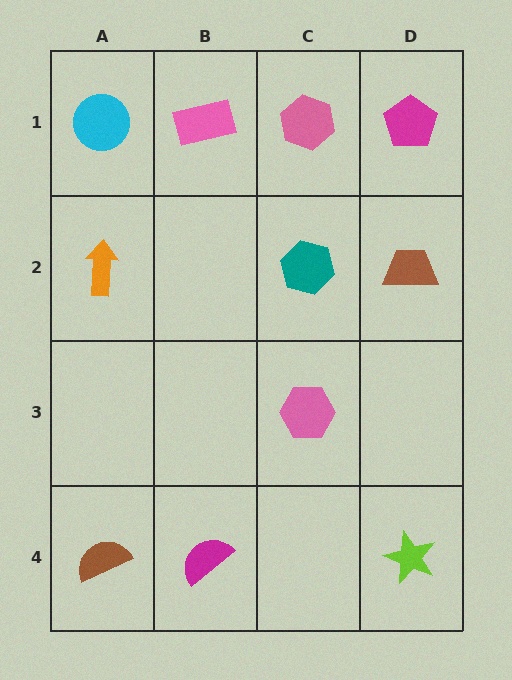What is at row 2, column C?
A teal hexagon.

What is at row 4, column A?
A brown semicircle.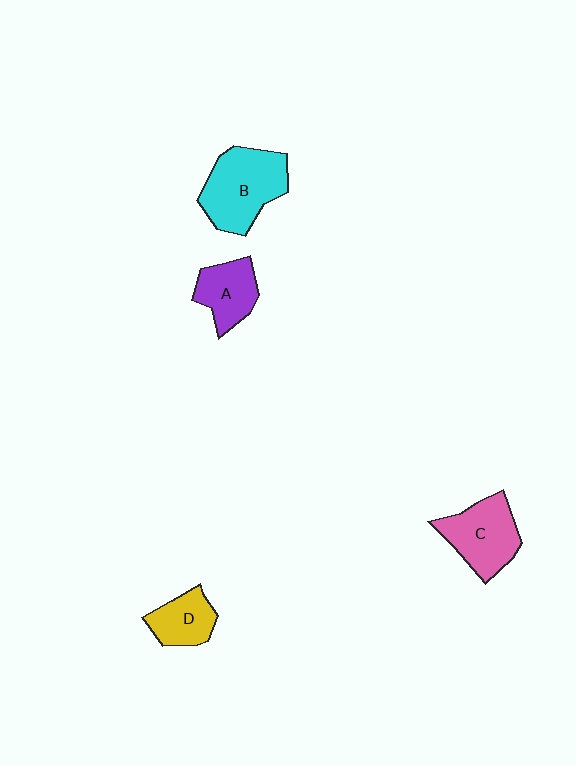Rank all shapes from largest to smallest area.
From largest to smallest: B (cyan), C (pink), A (purple), D (yellow).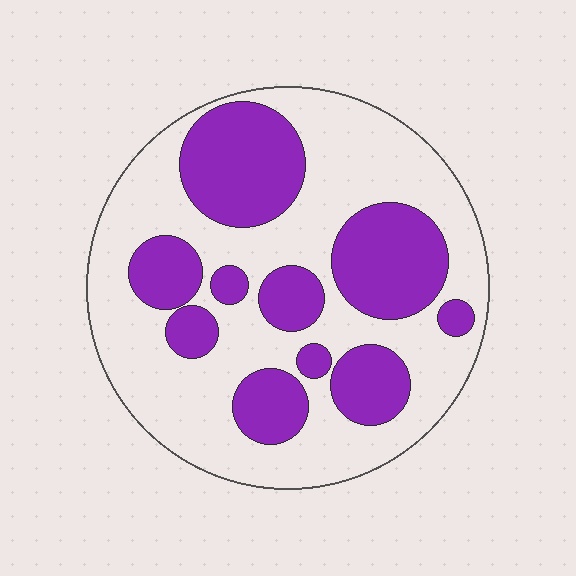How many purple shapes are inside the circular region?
10.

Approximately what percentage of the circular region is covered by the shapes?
Approximately 35%.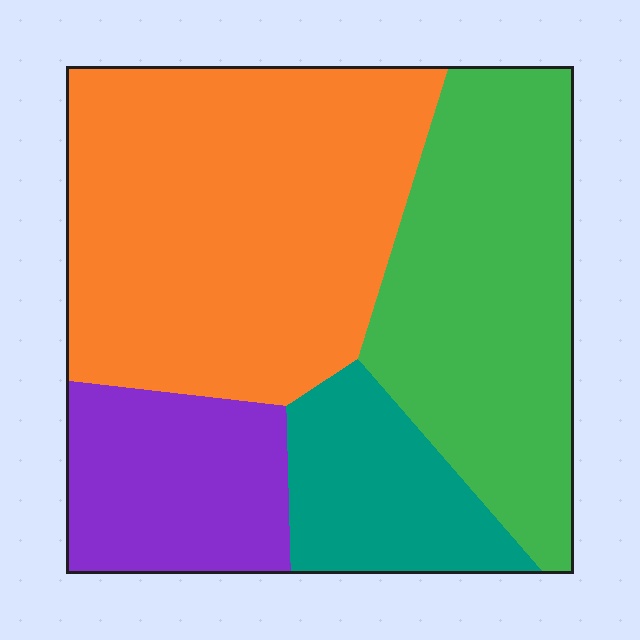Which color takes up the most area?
Orange, at roughly 40%.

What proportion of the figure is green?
Green covers about 30% of the figure.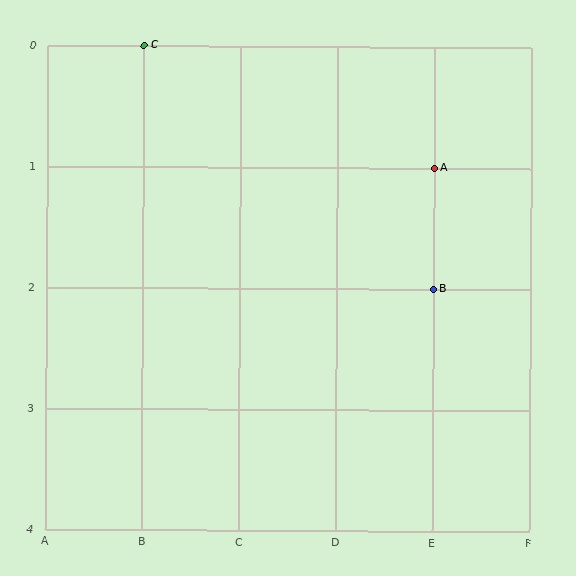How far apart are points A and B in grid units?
Points A and B are 1 row apart.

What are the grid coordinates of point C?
Point C is at grid coordinates (B, 0).